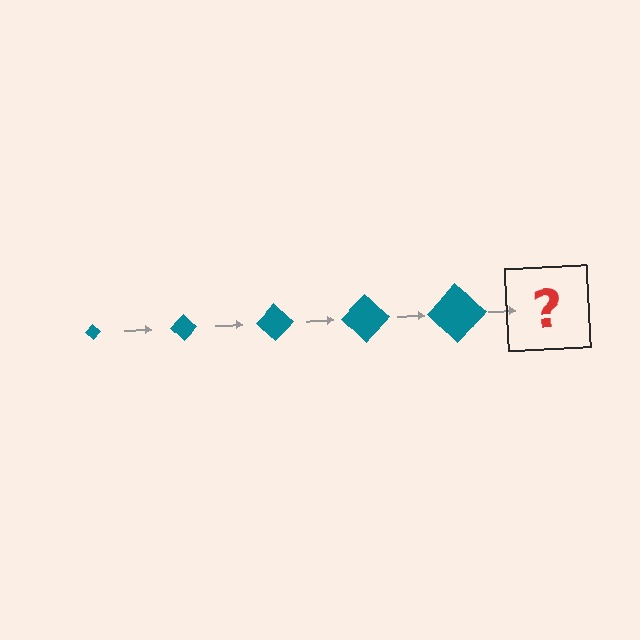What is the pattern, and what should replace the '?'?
The pattern is that the diamond gets progressively larger each step. The '?' should be a teal diamond, larger than the previous one.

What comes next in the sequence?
The next element should be a teal diamond, larger than the previous one.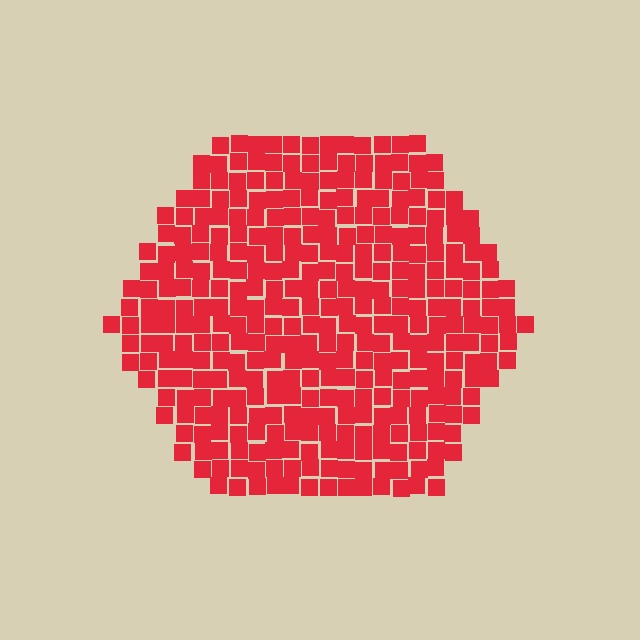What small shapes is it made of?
It is made of small squares.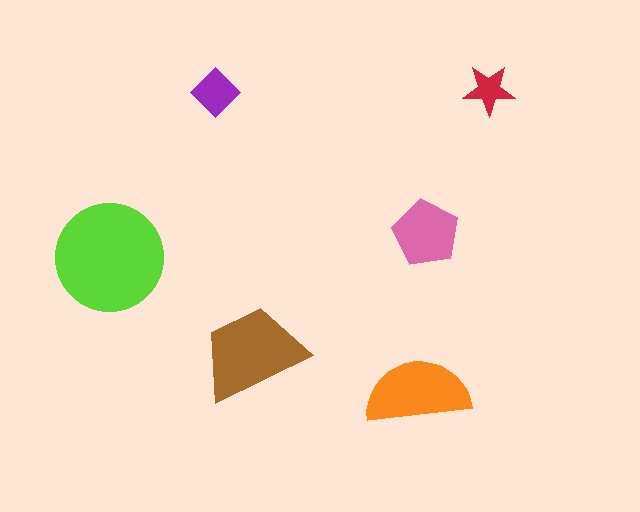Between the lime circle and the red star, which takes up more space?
The lime circle.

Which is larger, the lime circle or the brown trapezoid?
The lime circle.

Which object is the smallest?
The red star.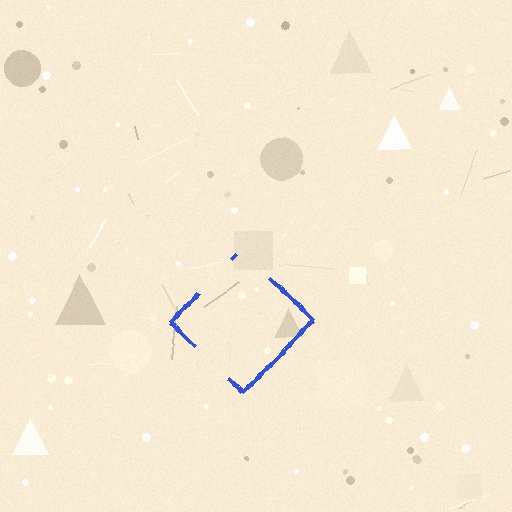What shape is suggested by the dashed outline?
The dashed outline suggests a diamond.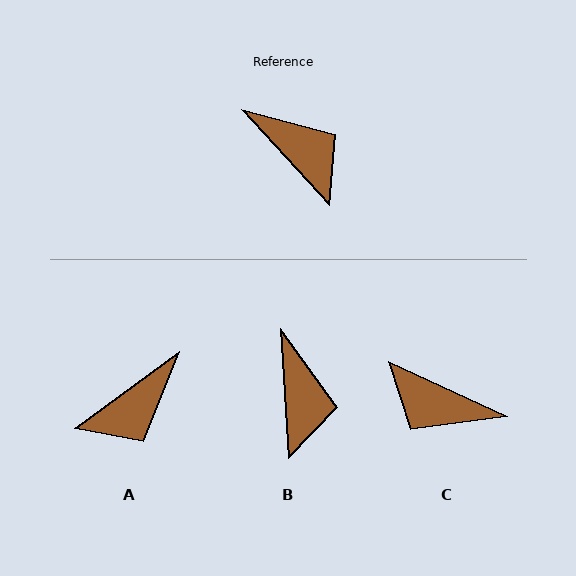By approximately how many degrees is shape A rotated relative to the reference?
Approximately 96 degrees clockwise.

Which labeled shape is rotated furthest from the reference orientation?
C, about 157 degrees away.